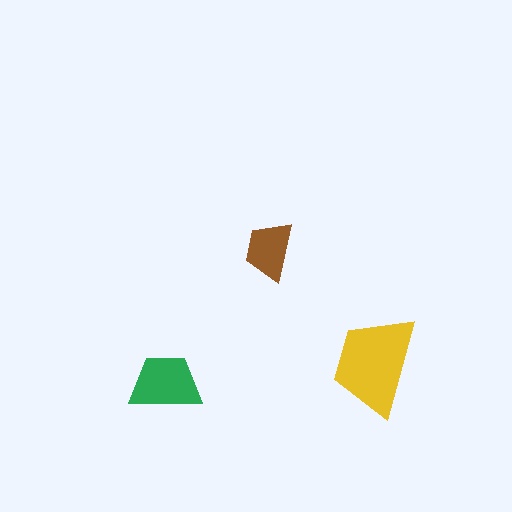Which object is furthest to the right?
The yellow trapezoid is rightmost.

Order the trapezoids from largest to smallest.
the yellow one, the green one, the brown one.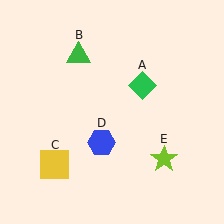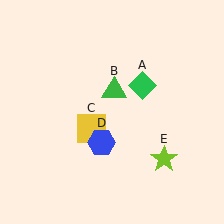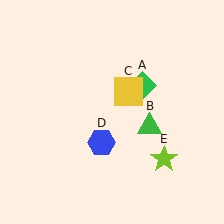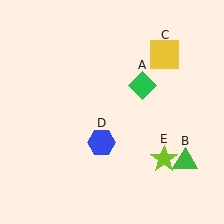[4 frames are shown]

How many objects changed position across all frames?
2 objects changed position: green triangle (object B), yellow square (object C).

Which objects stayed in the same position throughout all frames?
Green diamond (object A) and blue hexagon (object D) and lime star (object E) remained stationary.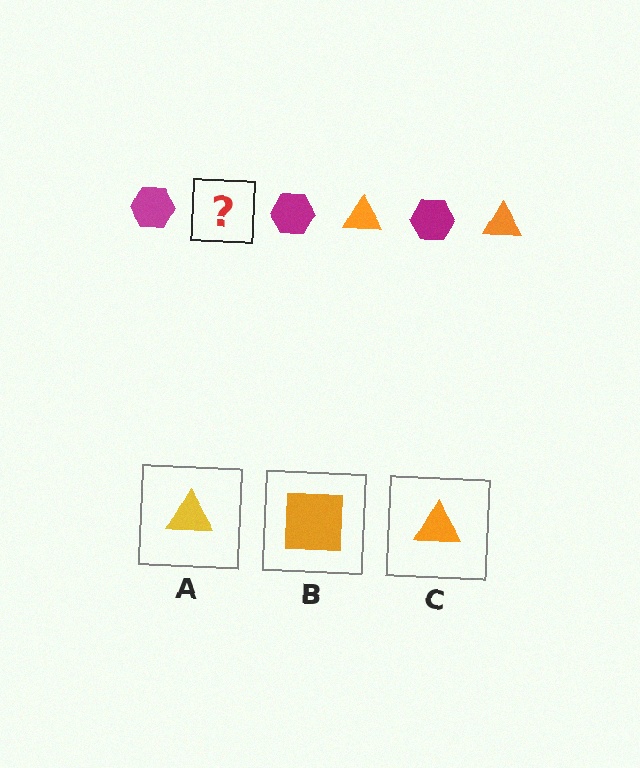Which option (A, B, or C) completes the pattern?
C.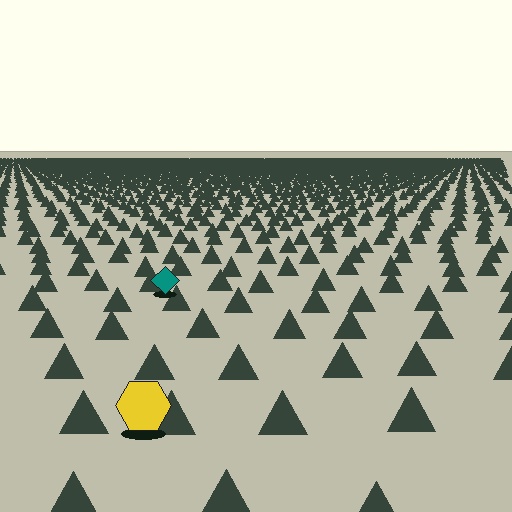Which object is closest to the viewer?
The yellow hexagon is closest. The texture marks near it are larger and more spread out.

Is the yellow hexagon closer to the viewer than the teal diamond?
Yes. The yellow hexagon is closer — you can tell from the texture gradient: the ground texture is coarser near it.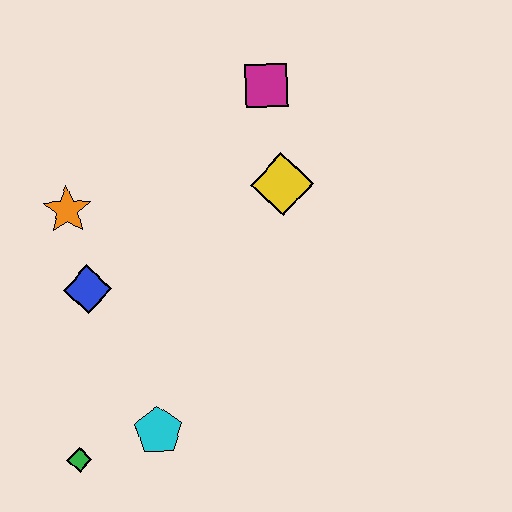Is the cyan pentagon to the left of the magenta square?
Yes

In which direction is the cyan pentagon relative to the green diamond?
The cyan pentagon is to the right of the green diamond.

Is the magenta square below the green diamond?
No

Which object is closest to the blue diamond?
The orange star is closest to the blue diamond.